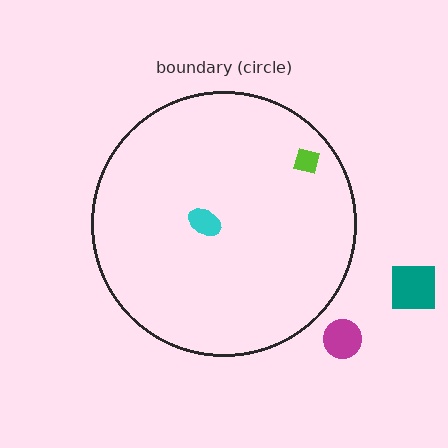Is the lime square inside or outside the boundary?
Inside.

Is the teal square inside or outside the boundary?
Outside.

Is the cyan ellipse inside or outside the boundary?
Inside.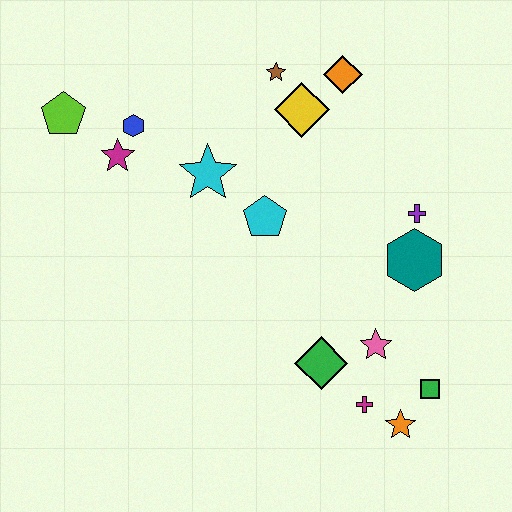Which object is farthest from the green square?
The lime pentagon is farthest from the green square.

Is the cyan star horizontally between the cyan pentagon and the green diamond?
No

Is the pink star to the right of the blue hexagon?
Yes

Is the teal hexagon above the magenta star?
No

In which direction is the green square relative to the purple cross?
The green square is below the purple cross.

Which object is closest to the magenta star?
The blue hexagon is closest to the magenta star.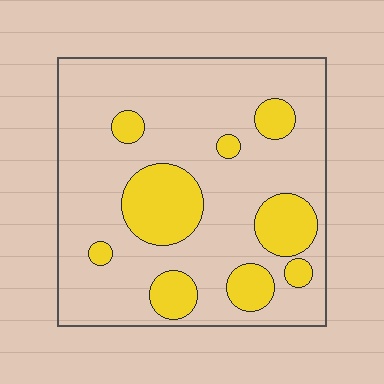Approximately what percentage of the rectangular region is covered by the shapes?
Approximately 20%.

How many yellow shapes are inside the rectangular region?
9.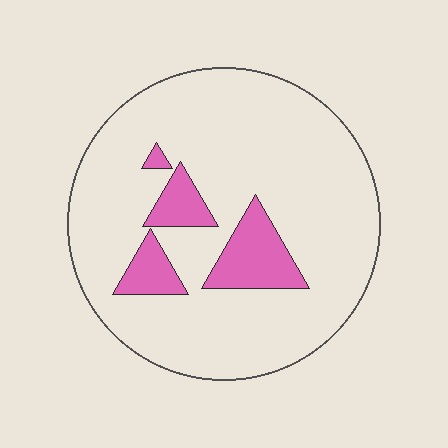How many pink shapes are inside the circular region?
4.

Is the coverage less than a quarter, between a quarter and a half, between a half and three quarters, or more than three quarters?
Less than a quarter.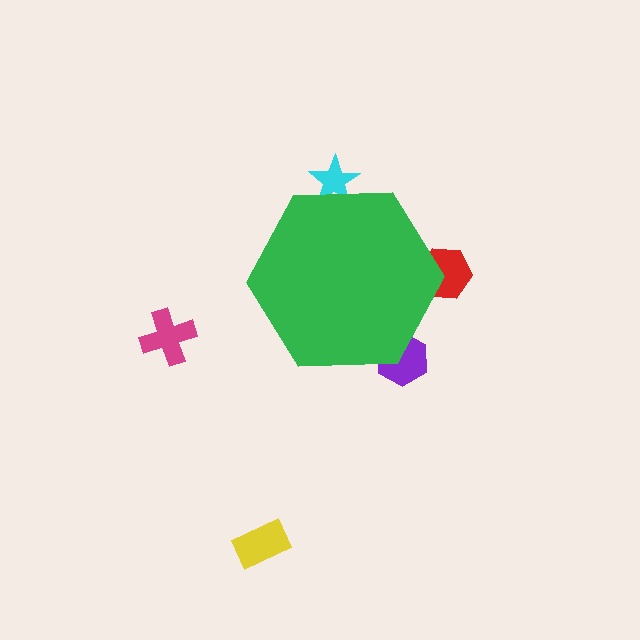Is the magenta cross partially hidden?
No, the magenta cross is fully visible.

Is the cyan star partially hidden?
Yes, the cyan star is partially hidden behind the green hexagon.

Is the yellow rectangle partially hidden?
No, the yellow rectangle is fully visible.